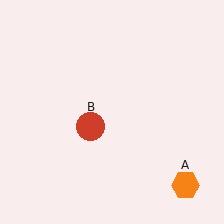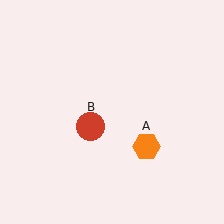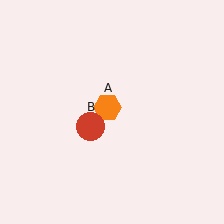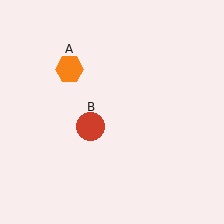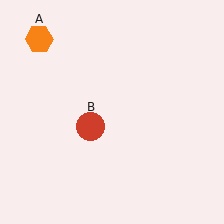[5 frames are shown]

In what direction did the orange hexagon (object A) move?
The orange hexagon (object A) moved up and to the left.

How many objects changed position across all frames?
1 object changed position: orange hexagon (object A).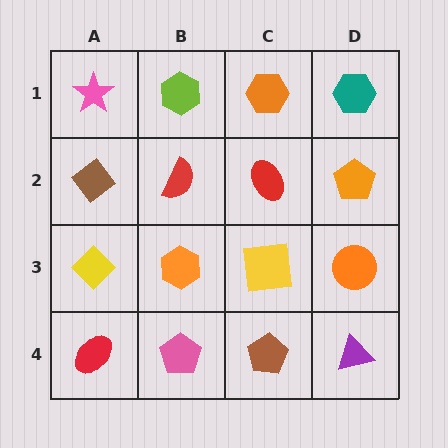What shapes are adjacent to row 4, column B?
An orange hexagon (row 3, column B), a red ellipse (row 4, column A), a brown pentagon (row 4, column C).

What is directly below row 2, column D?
An orange circle.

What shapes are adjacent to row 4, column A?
A yellow diamond (row 3, column A), a pink pentagon (row 4, column B).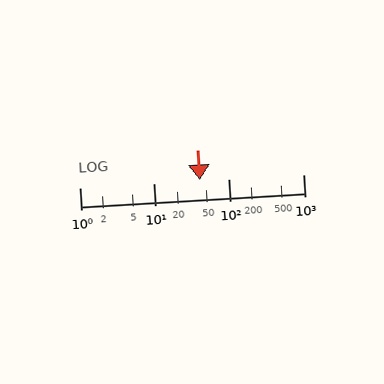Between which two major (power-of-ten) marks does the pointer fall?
The pointer is between 10 and 100.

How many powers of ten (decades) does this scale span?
The scale spans 3 decades, from 1 to 1000.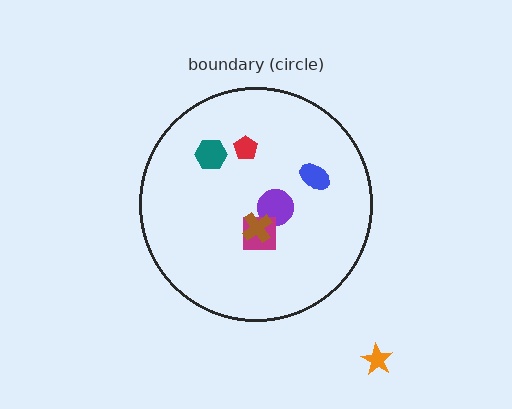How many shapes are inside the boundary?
6 inside, 1 outside.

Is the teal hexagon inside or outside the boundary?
Inside.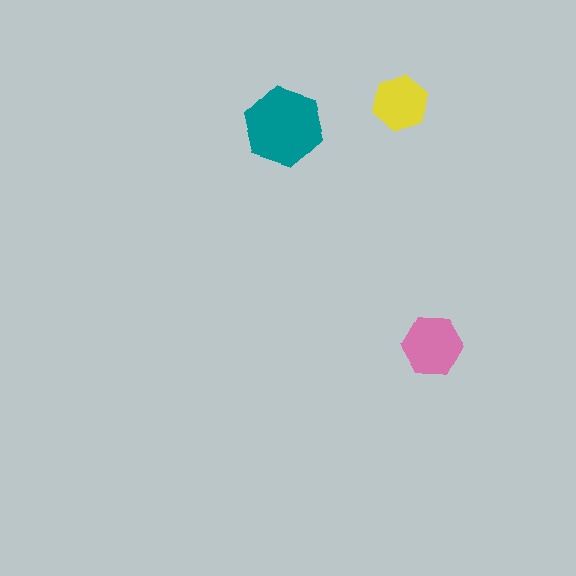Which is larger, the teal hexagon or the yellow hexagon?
The teal one.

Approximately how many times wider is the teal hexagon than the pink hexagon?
About 1.5 times wider.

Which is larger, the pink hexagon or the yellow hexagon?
The pink one.